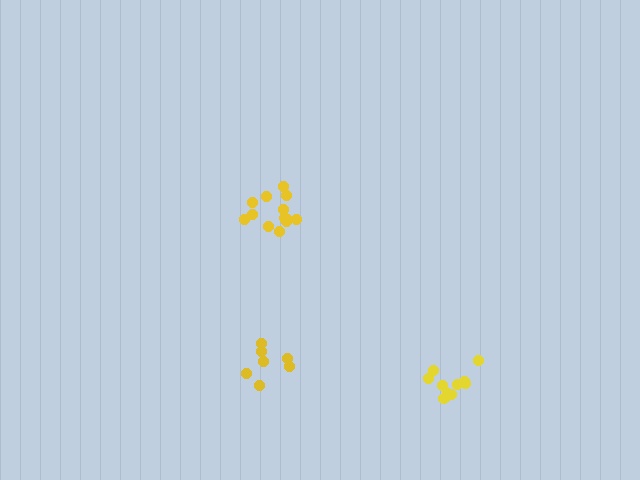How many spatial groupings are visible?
There are 3 spatial groupings.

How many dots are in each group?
Group 1: 13 dots, Group 2: 10 dots, Group 3: 7 dots (30 total).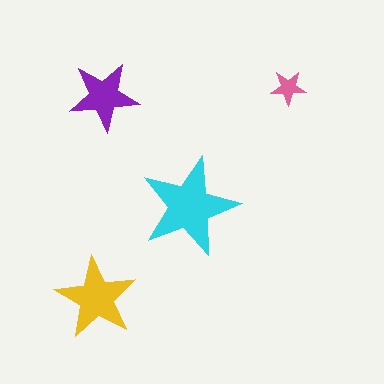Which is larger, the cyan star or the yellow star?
The cyan one.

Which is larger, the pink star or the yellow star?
The yellow one.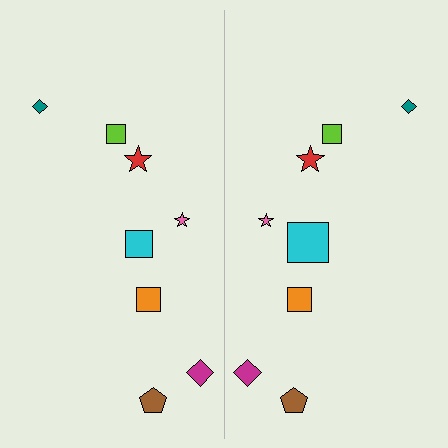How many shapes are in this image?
There are 16 shapes in this image.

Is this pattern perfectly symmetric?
No, the pattern is not perfectly symmetric. The cyan square on the right side has a different size than its mirror counterpart.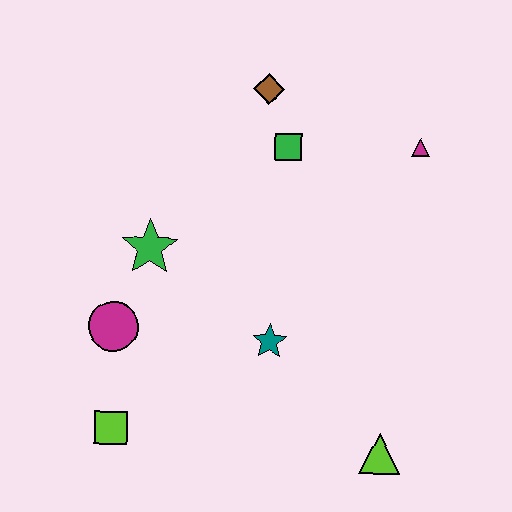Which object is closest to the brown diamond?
The green square is closest to the brown diamond.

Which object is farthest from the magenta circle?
The magenta triangle is farthest from the magenta circle.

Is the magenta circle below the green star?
Yes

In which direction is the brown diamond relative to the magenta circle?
The brown diamond is above the magenta circle.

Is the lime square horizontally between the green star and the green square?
No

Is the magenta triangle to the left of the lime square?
No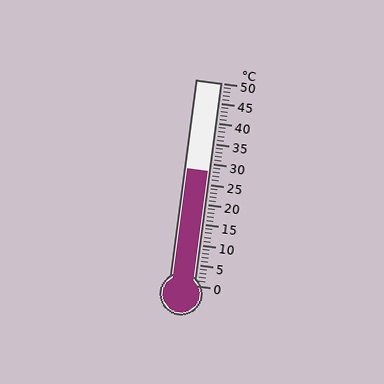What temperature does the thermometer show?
The thermometer shows approximately 28°C.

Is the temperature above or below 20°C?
The temperature is above 20°C.